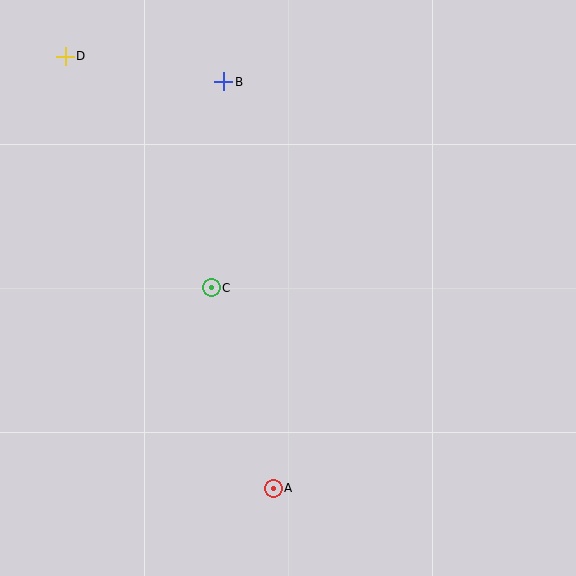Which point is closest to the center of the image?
Point C at (211, 288) is closest to the center.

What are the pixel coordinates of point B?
Point B is at (224, 82).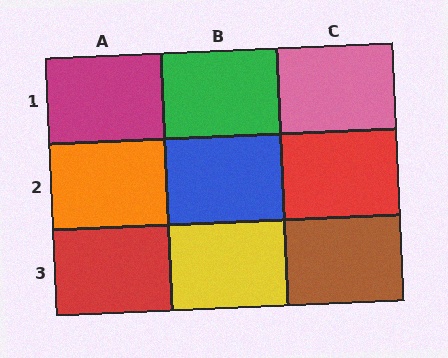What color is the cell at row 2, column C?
Red.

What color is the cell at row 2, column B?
Blue.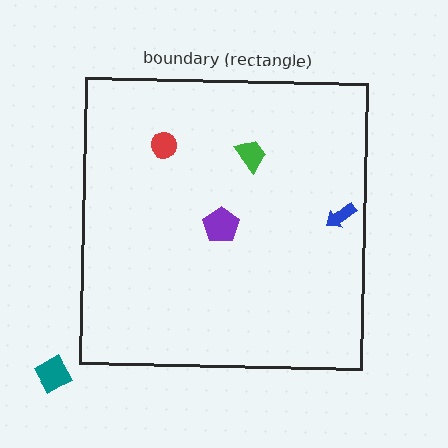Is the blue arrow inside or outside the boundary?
Inside.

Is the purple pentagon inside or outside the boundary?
Inside.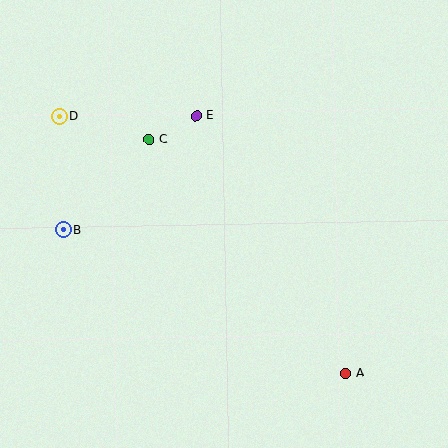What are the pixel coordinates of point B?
Point B is at (63, 230).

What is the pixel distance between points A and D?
The distance between A and D is 385 pixels.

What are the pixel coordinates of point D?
Point D is at (59, 116).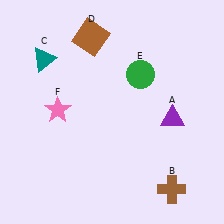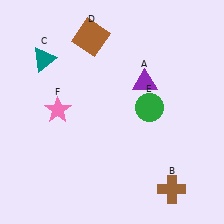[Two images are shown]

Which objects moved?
The objects that moved are: the purple triangle (A), the green circle (E).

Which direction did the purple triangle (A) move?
The purple triangle (A) moved up.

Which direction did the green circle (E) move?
The green circle (E) moved down.